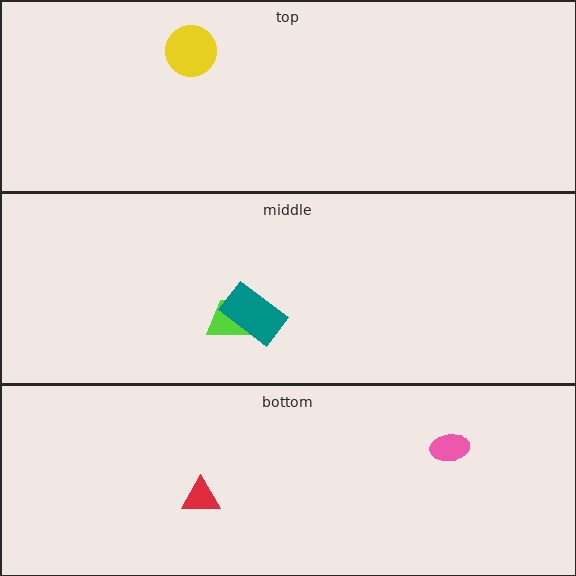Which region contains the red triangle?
The bottom region.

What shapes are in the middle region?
The lime trapezoid, the teal rectangle.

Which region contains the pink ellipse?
The bottom region.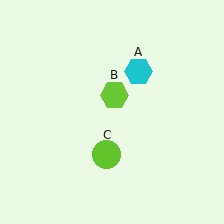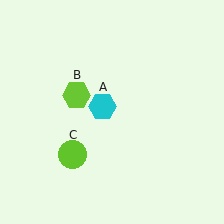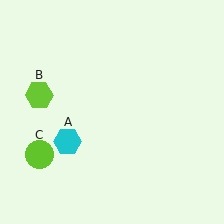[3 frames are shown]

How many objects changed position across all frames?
3 objects changed position: cyan hexagon (object A), lime hexagon (object B), lime circle (object C).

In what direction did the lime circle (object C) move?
The lime circle (object C) moved left.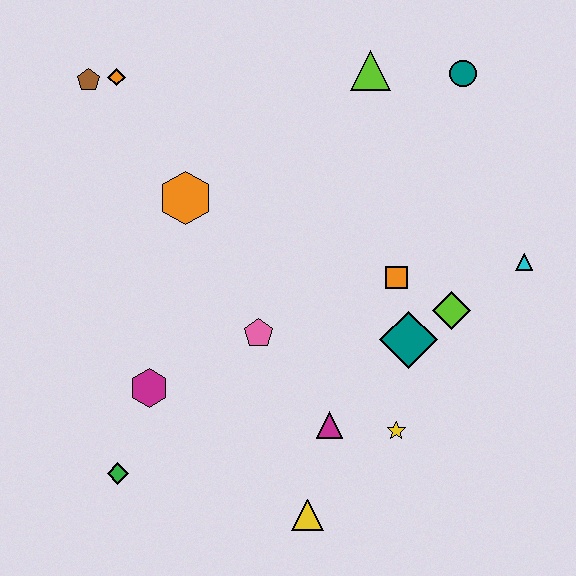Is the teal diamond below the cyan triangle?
Yes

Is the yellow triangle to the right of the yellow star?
No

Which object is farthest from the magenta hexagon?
The teal circle is farthest from the magenta hexagon.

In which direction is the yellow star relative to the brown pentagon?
The yellow star is below the brown pentagon.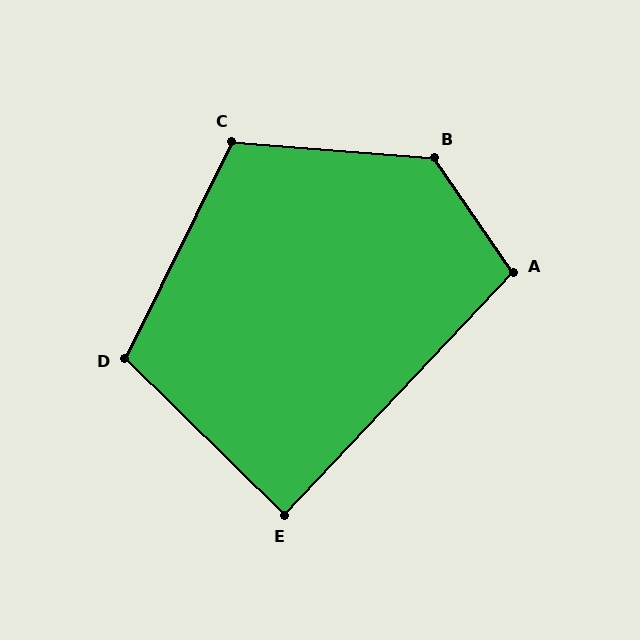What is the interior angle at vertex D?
Approximately 108 degrees (obtuse).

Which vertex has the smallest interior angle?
E, at approximately 89 degrees.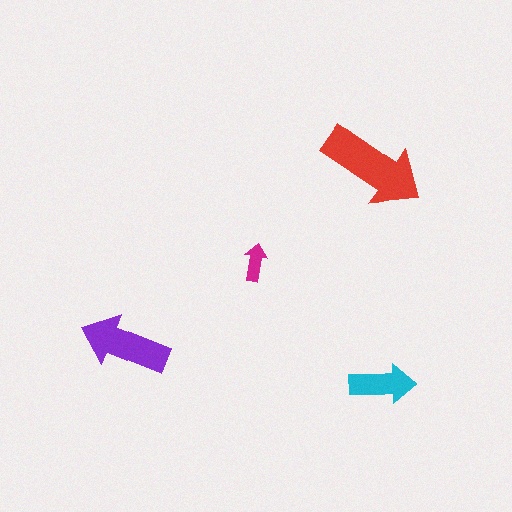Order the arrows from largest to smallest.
the red one, the purple one, the cyan one, the magenta one.